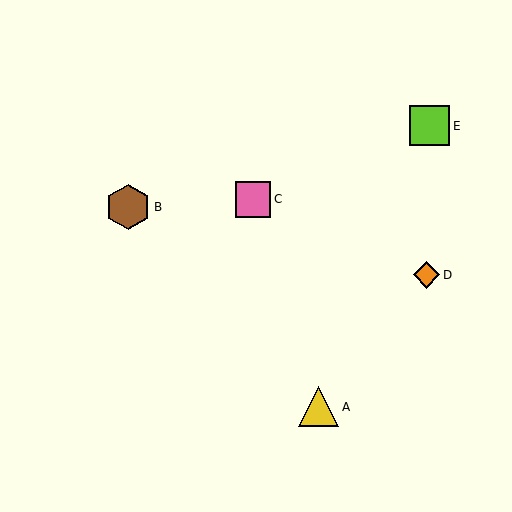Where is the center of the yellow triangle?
The center of the yellow triangle is at (319, 407).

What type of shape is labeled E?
Shape E is a lime square.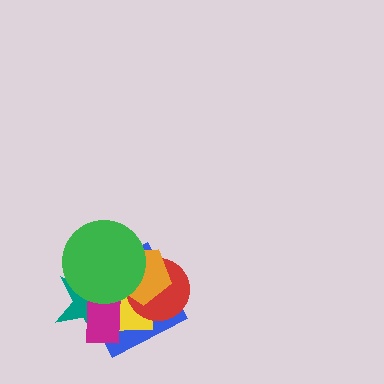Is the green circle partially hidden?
No, no other shape covers it.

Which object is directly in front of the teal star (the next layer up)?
The yellow square is directly in front of the teal star.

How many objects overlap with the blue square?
6 objects overlap with the blue square.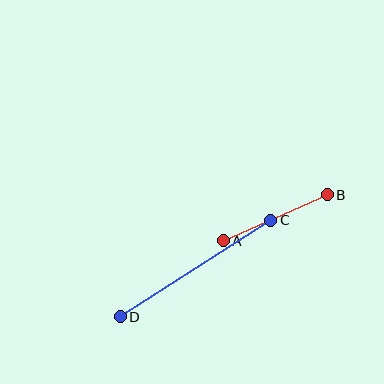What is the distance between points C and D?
The distance is approximately 179 pixels.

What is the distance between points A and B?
The distance is approximately 114 pixels.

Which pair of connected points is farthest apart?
Points C and D are farthest apart.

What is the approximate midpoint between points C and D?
The midpoint is at approximately (195, 269) pixels.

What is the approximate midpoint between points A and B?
The midpoint is at approximately (275, 218) pixels.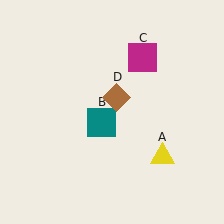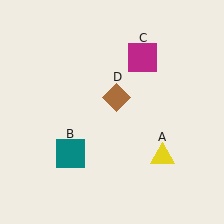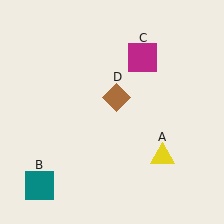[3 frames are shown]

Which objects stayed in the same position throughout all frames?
Yellow triangle (object A) and magenta square (object C) and brown diamond (object D) remained stationary.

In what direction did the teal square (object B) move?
The teal square (object B) moved down and to the left.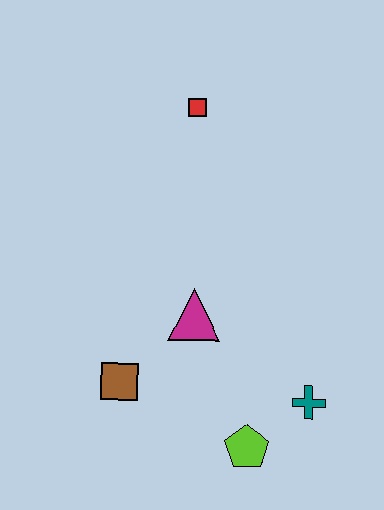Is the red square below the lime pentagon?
No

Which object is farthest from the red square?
The lime pentagon is farthest from the red square.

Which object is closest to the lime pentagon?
The teal cross is closest to the lime pentagon.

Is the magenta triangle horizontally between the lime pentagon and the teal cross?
No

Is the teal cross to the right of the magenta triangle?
Yes